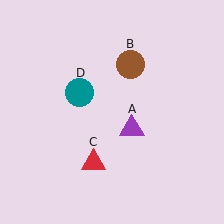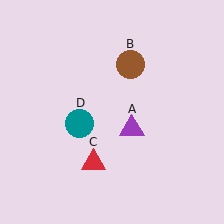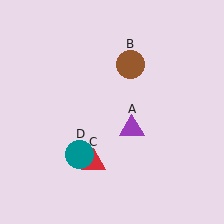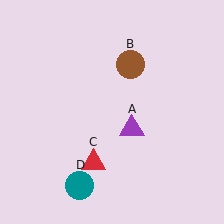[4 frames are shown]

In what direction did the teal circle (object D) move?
The teal circle (object D) moved down.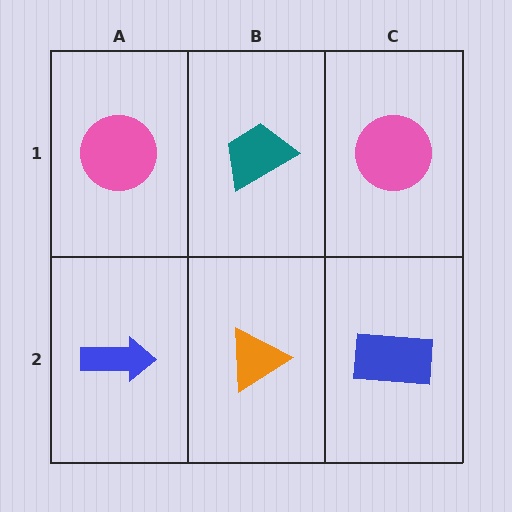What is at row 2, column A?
A blue arrow.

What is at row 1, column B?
A teal trapezoid.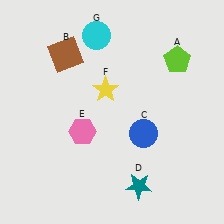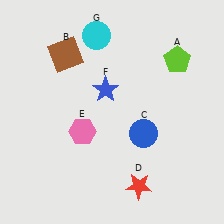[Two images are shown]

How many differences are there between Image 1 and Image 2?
There are 2 differences between the two images.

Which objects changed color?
D changed from teal to red. F changed from yellow to blue.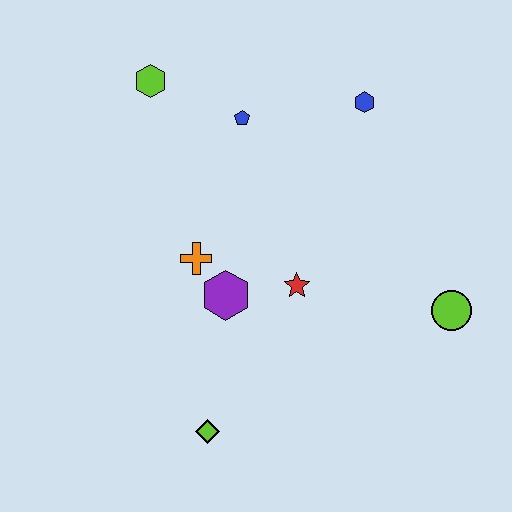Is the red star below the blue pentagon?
Yes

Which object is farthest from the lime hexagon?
The lime circle is farthest from the lime hexagon.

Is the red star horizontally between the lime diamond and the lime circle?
Yes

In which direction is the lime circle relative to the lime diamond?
The lime circle is to the right of the lime diamond.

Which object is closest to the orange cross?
The purple hexagon is closest to the orange cross.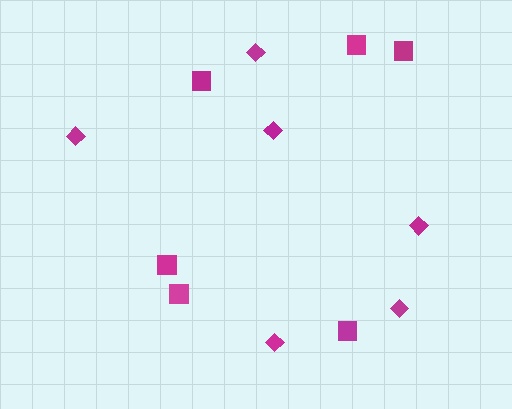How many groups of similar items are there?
There are 2 groups: one group of diamonds (6) and one group of squares (6).